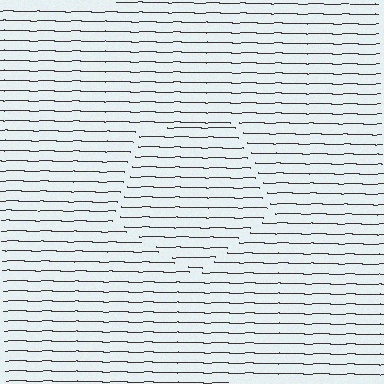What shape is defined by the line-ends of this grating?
An illusory pentagon. The interior of the shape contains the same grating, shifted by half a period — the contour is defined by the phase discontinuity where line-ends from the inner and outer gratings abut.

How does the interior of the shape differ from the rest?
The interior of the shape contains the same grating, shifted by half a period — the contour is defined by the phase discontinuity where line-ends from the inner and outer gratings abut.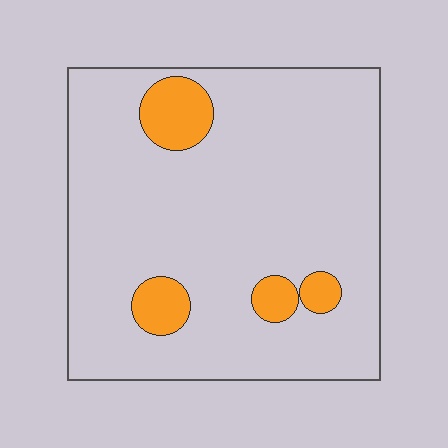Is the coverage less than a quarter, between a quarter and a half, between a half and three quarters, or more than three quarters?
Less than a quarter.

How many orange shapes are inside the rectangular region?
4.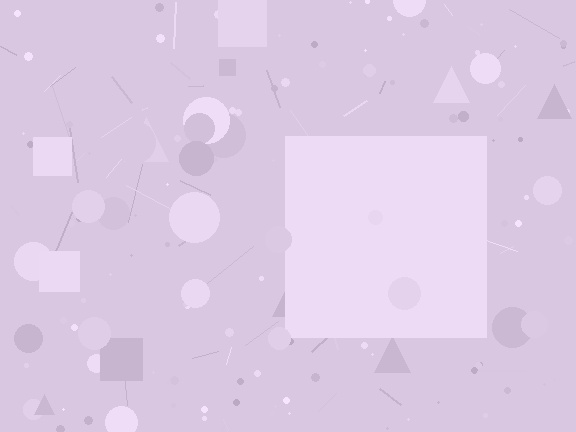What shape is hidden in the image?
A square is hidden in the image.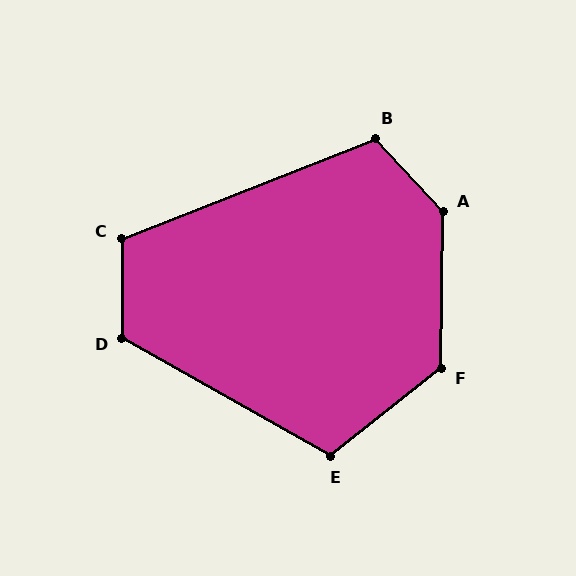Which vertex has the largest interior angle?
A, at approximately 136 degrees.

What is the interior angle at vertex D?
Approximately 120 degrees (obtuse).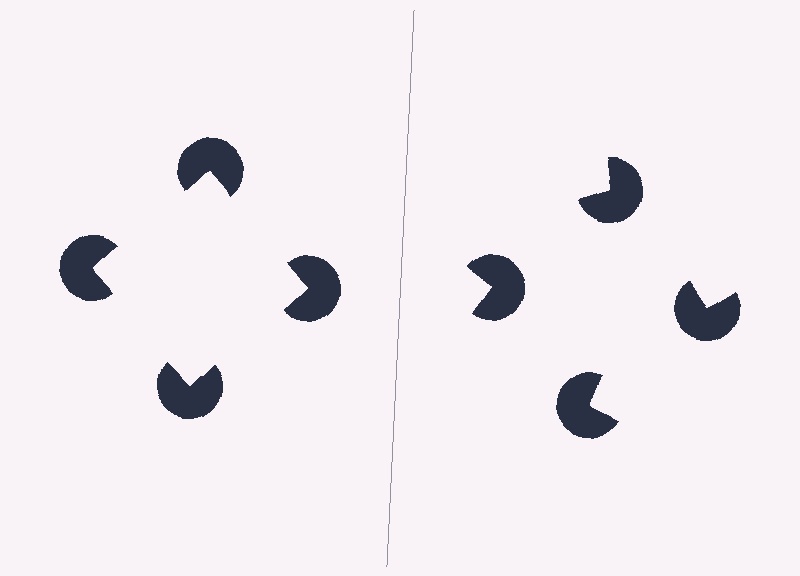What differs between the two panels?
The pac-man discs are positioned identically on both sides; only the wedge orientations differ. On the left they align to a square; on the right they are misaligned.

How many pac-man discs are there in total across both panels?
8 — 4 on each side.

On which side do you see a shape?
An illusory square appears on the left side. On the right side the wedge cuts are rotated, so no coherent shape forms.